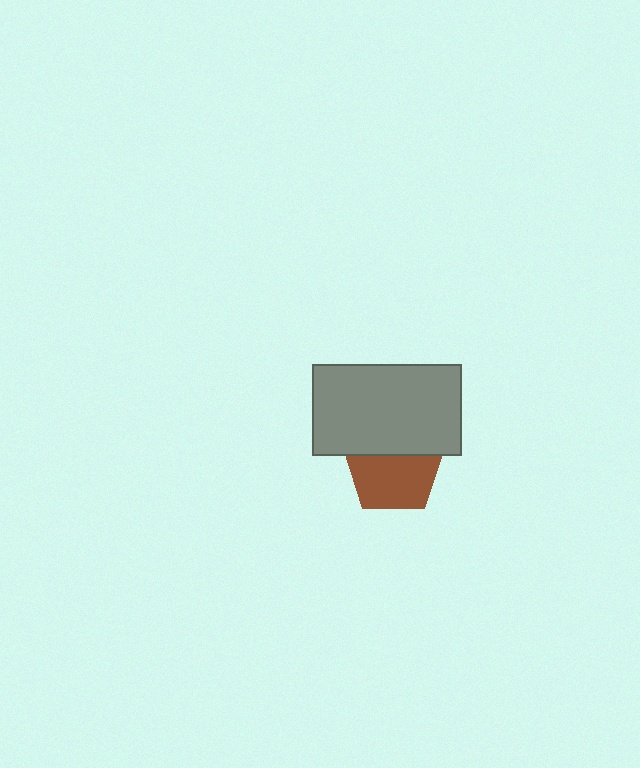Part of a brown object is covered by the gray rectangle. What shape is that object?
It is a pentagon.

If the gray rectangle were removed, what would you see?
You would see the complete brown pentagon.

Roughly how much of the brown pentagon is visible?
About half of it is visible (roughly 63%).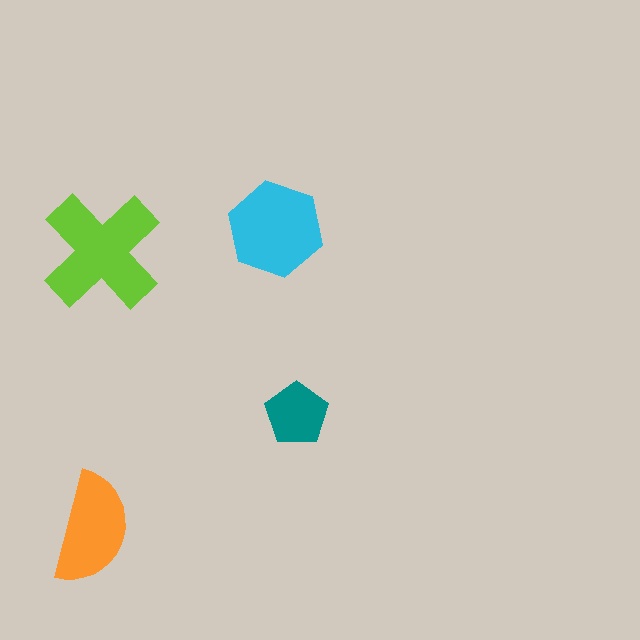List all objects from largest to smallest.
The lime cross, the cyan hexagon, the orange semicircle, the teal pentagon.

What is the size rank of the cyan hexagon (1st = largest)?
2nd.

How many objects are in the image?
There are 4 objects in the image.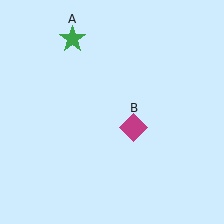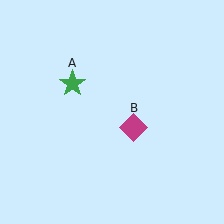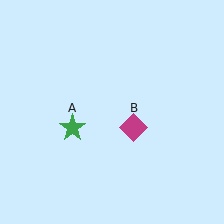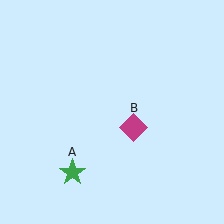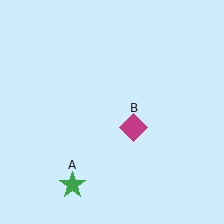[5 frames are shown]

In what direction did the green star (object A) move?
The green star (object A) moved down.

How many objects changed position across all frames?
1 object changed position: green star (object A).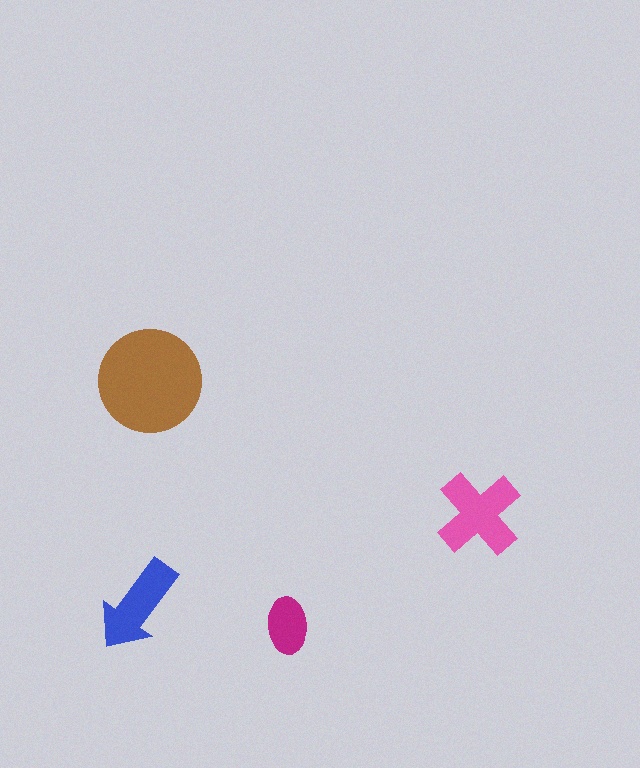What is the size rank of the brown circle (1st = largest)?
1st.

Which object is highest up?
The brown circle is topmost.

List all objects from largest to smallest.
The brown circle, the pink cross, the blue arrow, the magenta ellipse.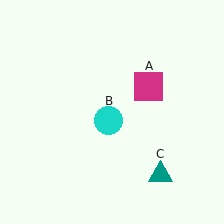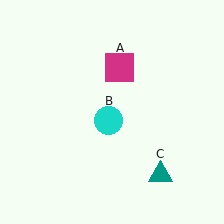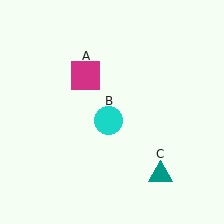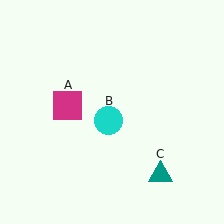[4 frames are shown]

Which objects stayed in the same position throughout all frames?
Cyan circle (object B) and teal triangle (object C) remained stationary.